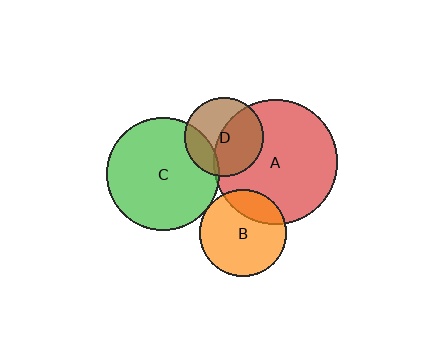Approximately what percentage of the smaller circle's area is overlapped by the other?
Approximately 5%.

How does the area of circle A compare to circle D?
Approximately 2.5 times.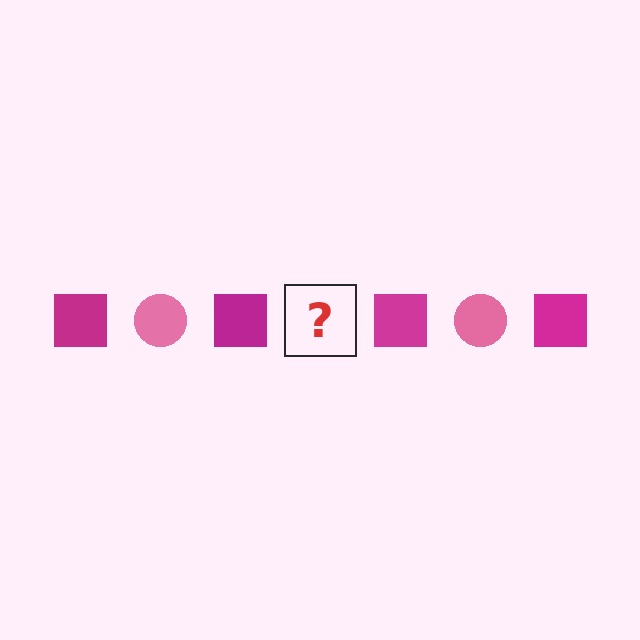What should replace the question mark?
The question mark should be replaced with a pink circle.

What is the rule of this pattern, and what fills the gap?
The rule is that the pattern alternates between magenta square and pink circle. The gap should be filled with a pink circle.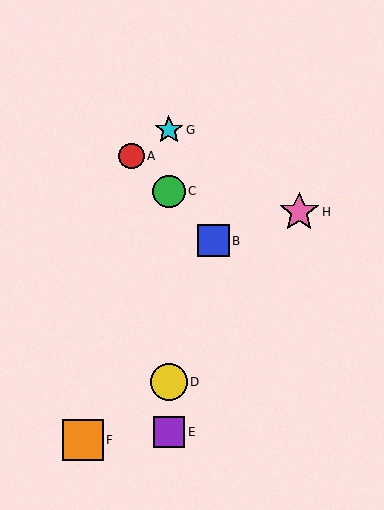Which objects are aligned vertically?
Objects C, D, E, G are aligned vertically.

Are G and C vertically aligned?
Yes, both are at x≈169.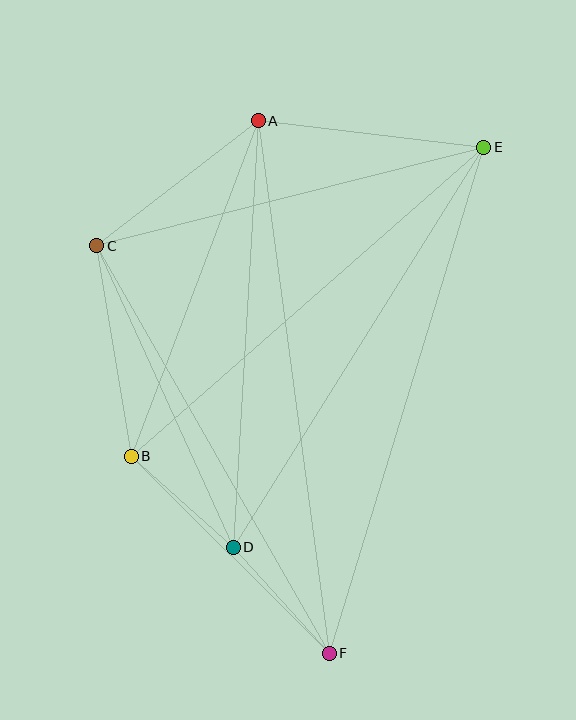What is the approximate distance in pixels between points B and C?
The distance between B and C is approximately 213 pixels.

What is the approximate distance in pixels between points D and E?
The distance between D and E is approximately 472 pixels.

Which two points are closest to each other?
Points B and D are closest to each other.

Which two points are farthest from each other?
Points A and F are farthest from each other.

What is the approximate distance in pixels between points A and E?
The distance between A and E is approximately 227 pixels.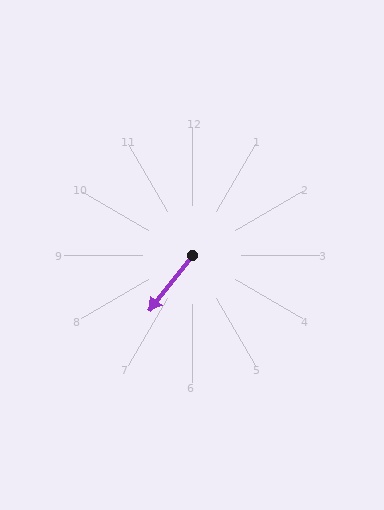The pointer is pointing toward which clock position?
Roughly 7 o'clock.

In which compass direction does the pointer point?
Southwest.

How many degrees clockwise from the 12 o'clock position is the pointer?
Approximately 218 degrees.